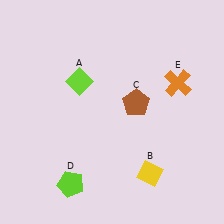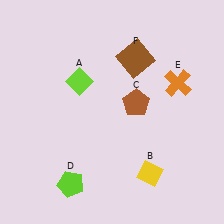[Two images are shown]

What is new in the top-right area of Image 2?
A brown square (F) was added in the top-right area of Image 2.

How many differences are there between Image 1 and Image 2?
There is 1 difference between the two images.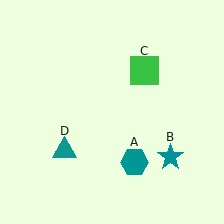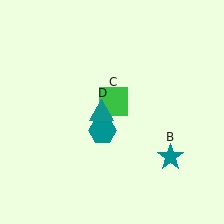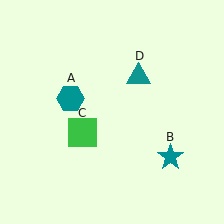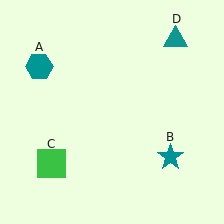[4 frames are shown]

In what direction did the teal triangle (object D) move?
The teal triangle (object D) moved up and to the right.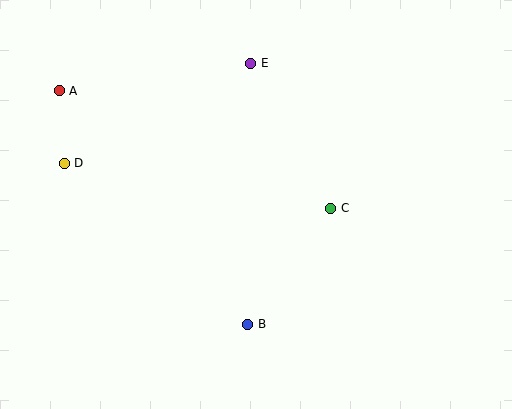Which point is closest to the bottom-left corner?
Point D is closest to the bottom-left corner.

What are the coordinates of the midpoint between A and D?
The midpoint between A and D is at (62, 127).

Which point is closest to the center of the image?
Point C at (331, 208) is closest to the center.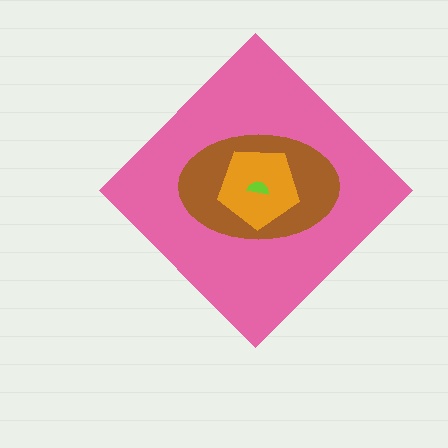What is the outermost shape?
The pink diamond.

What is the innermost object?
The lime semicircle.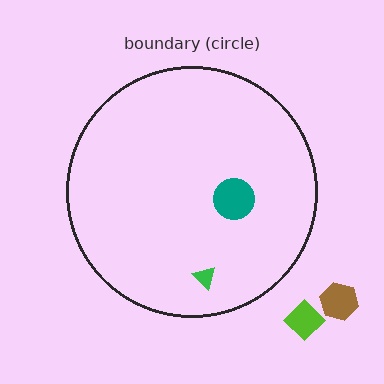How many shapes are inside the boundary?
2 inside, 2 outside.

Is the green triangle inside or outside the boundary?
Inside.